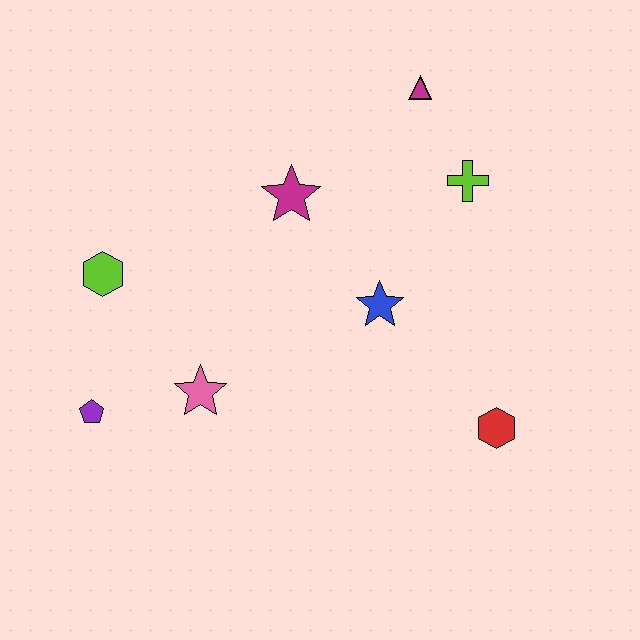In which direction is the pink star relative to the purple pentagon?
The pink star is to the right of the purple pentagon.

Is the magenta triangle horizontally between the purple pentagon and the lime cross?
Yes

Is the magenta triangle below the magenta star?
No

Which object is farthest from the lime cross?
The purple pentagon is farthest from the lime cross.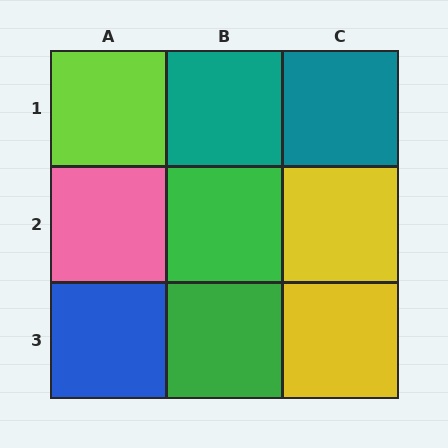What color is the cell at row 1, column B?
Teal.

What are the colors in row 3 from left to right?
Blue, green, yellow.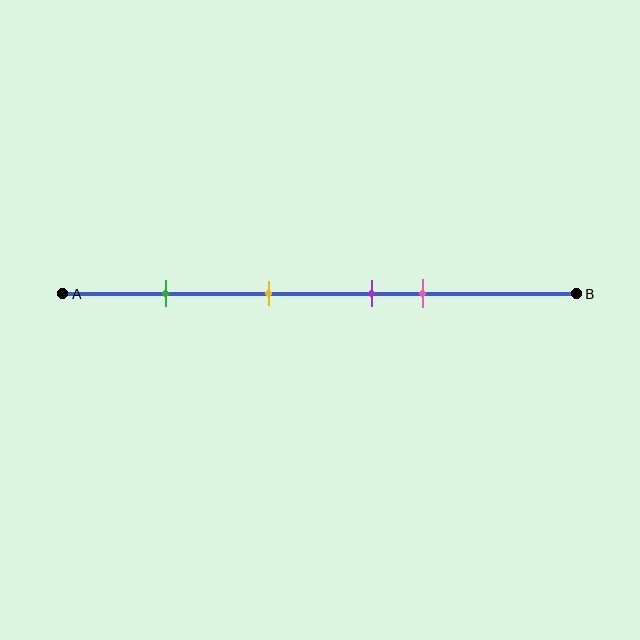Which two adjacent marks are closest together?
The purple and pink marks are the closest adjacent pair.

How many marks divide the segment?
There are 4 marks dividing the segment.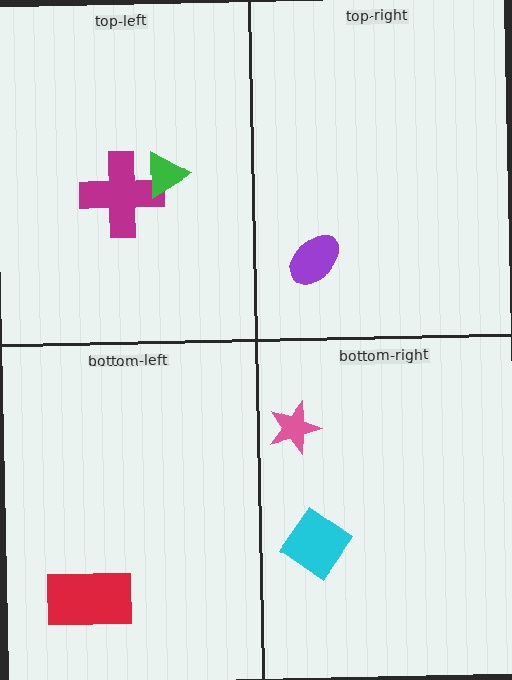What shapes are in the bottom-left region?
The red rectangle.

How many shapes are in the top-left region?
2.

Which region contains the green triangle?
The top-left region.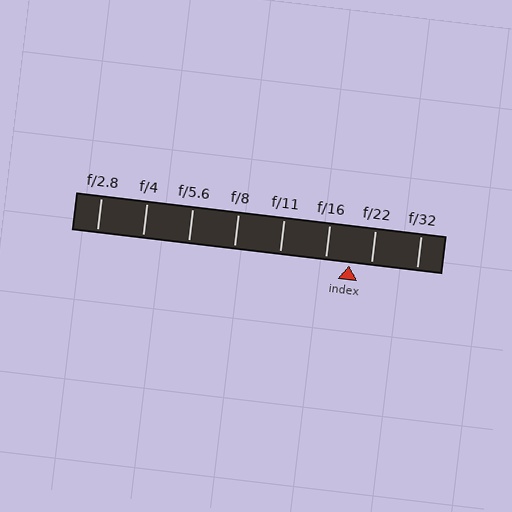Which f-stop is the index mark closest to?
The index mark is closest to f/22.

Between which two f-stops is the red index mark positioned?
The index mark is between f/16 and f/22.